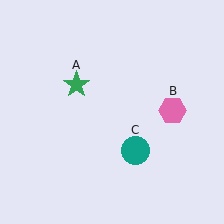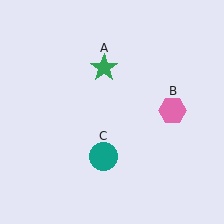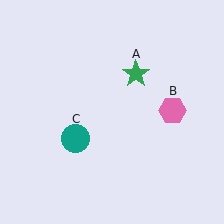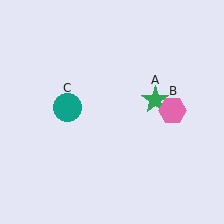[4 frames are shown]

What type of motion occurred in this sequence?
The green star (object A), teal circle (object C) rotated clockwise around the center of the scene.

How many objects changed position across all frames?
2 objects changed position: green star (object A), teal circle (object C).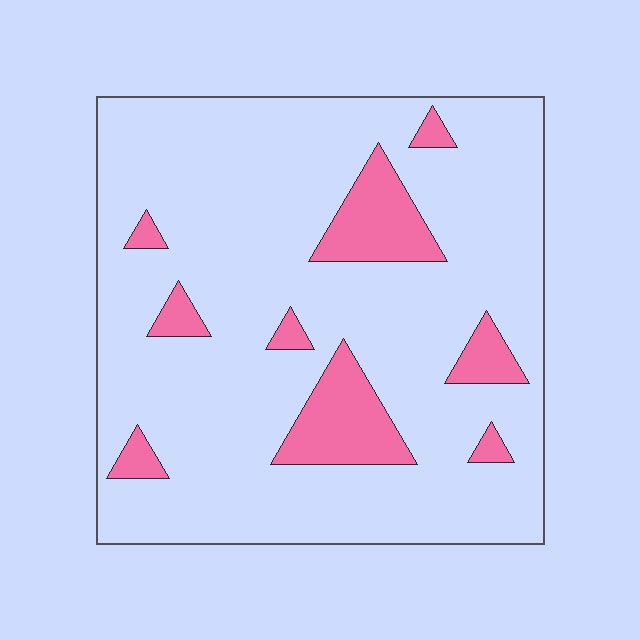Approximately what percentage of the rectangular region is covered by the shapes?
Approximately 15%.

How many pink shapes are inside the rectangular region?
9.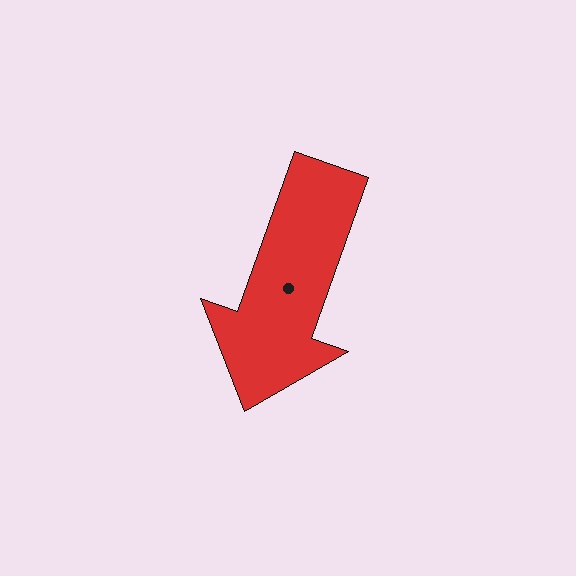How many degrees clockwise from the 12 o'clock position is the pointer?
Approximately 199 degrees.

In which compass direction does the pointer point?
South.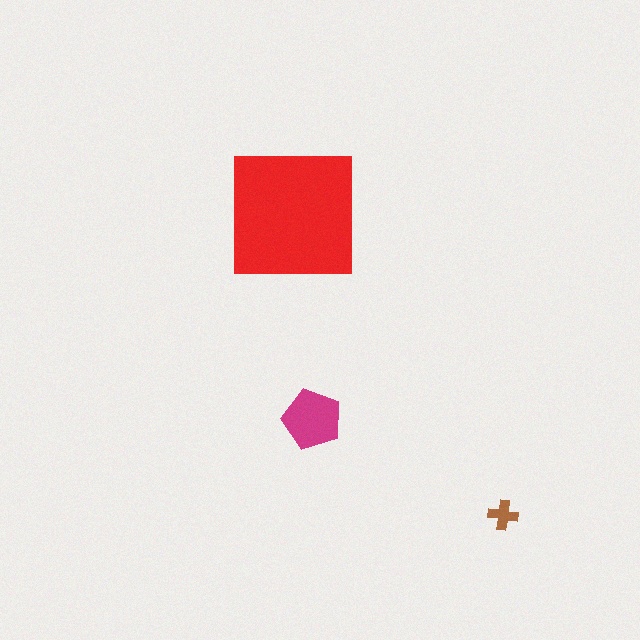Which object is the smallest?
The brown cross.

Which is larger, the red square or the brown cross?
The red square.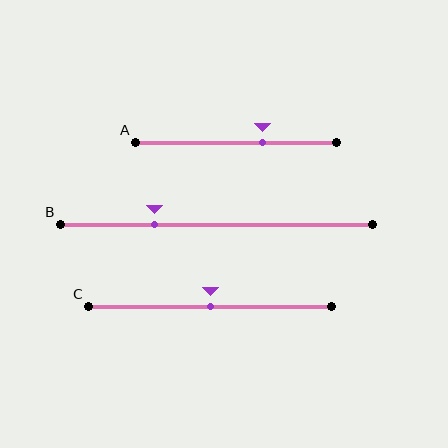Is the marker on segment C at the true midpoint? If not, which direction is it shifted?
Yes, the marker on segment C is at the true midpoint.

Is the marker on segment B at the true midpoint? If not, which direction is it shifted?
No, the marker on segment B is shifted to the left by about 20% of the segment length.